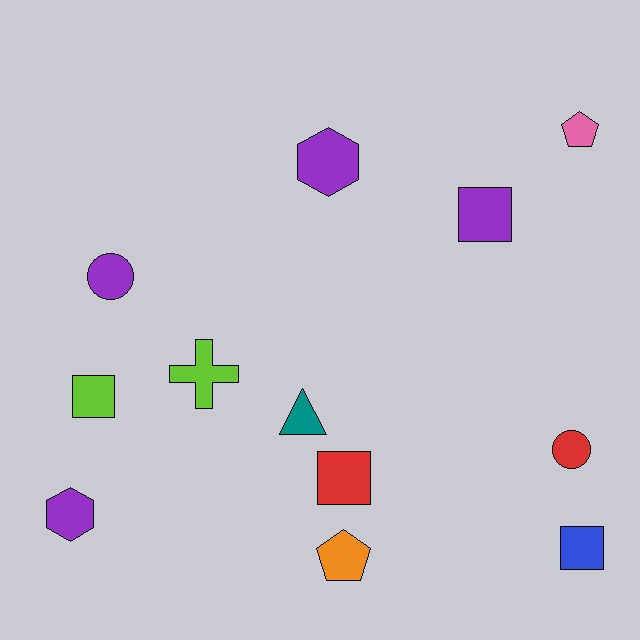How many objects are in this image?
There are 12 objects.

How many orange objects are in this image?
There is 1 orange object.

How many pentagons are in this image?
There are 2 pentagons.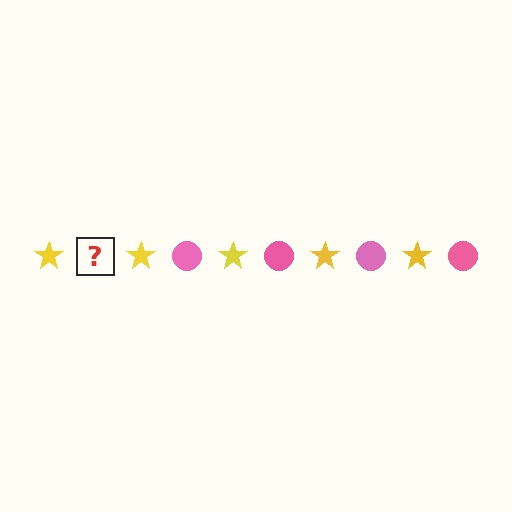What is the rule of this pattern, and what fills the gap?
The rule is that the pattern alternates between yellow star and pink circle. The gap should be filled with a pink circle.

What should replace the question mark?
The question mark should be replaced with a pink circle.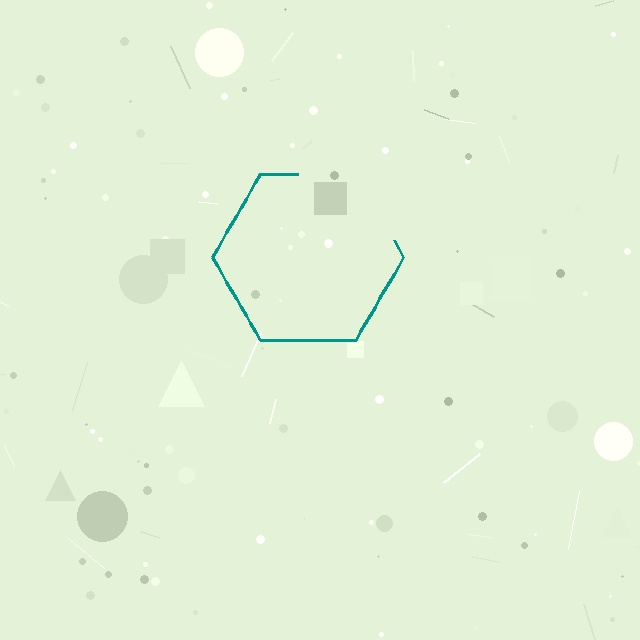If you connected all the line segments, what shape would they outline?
They would outline a hexagon.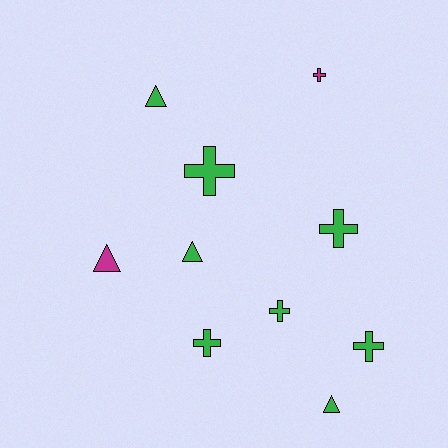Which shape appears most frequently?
Cross, with 6 objects.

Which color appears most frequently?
Green, with 8 objects.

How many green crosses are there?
There are 5 green crosses.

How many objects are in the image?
There are 10 objects.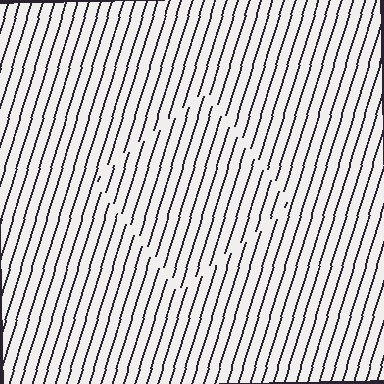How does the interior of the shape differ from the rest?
The interior of the shape contains the same grating, shifted by half a period — the contour is defined by the phase discontinuity where line-ends from the inner and outer gratings abut.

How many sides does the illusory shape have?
4 sides — the line-ends trace a square.